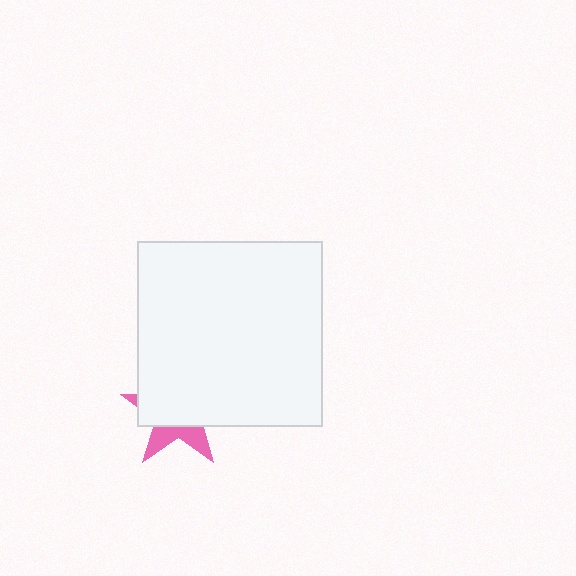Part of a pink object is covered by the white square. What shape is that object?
It is a star.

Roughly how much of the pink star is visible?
A small part of it is visible (roughly 32%).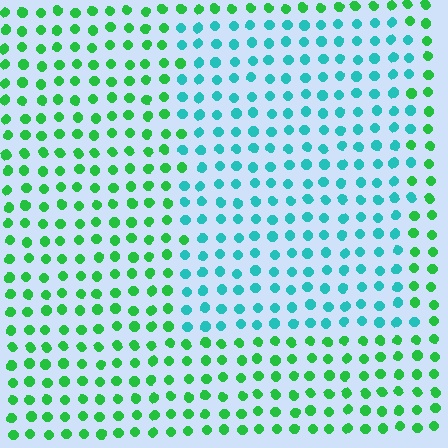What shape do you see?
I see a rectangle.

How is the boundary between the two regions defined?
The boundary is defined purely by a slight shift in hue (about 47 degrees). Spacing, size, and orientation are identical on both sides.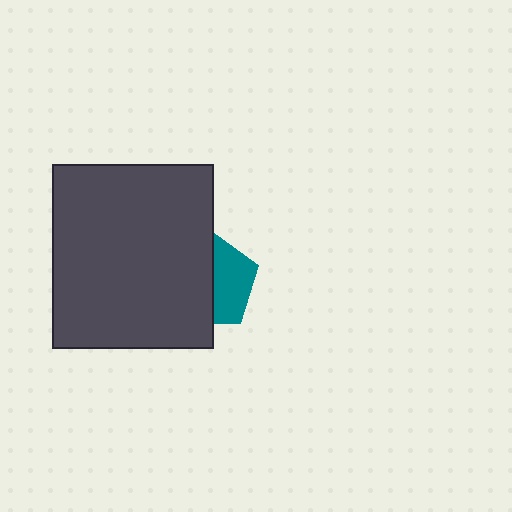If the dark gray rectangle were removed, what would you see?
You would see the complete teal pentagon.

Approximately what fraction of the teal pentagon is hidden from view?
Roughly 55% of the teal pentagon is hidden behind the dark gray rectangle.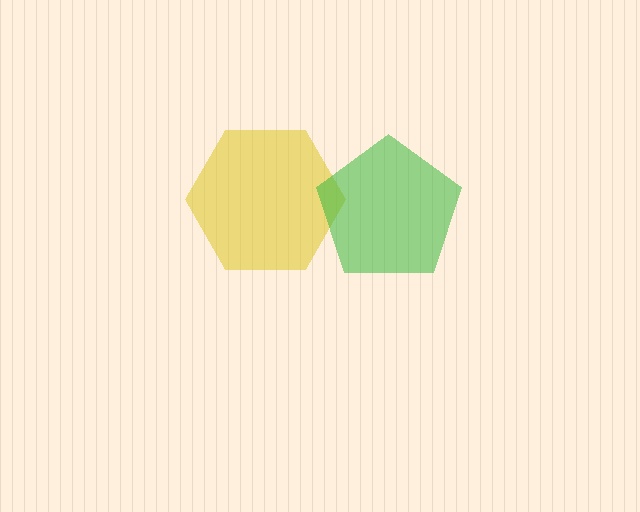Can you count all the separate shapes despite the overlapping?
Yes, there are 2 separate shapes.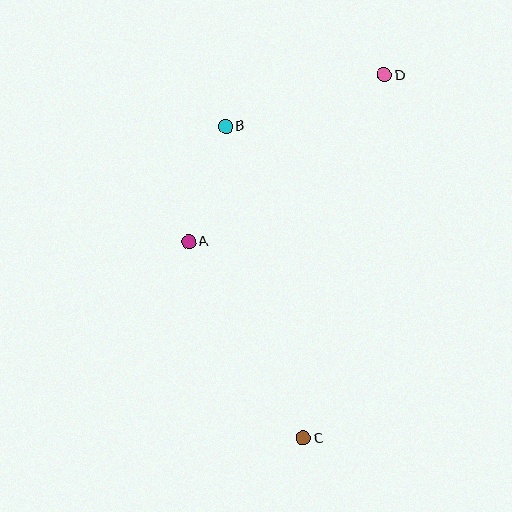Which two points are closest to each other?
Points A and B are closest to each other.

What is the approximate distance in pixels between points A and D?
The distance between A and D is approximately 257 pixels.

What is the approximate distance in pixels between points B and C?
The distance between B and C is approximately 322 pixels.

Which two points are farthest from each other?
Points C and D are farthest from each other.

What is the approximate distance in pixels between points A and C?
The distance between A and C is approximately 227 pixels.